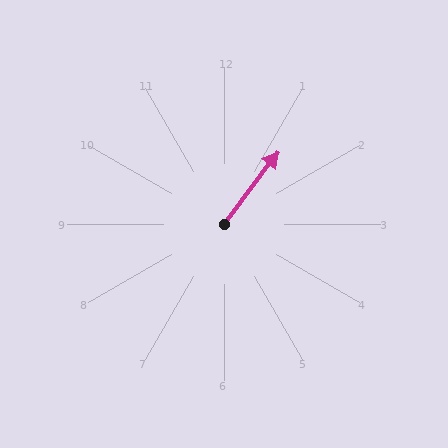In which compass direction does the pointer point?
Northeast.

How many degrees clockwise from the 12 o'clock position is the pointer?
Approximately 37 degrees.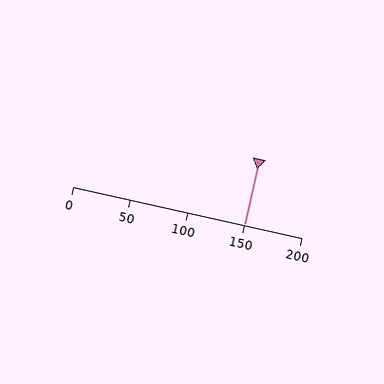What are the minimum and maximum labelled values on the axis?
The axis runs from 0 to 200.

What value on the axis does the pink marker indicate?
The marker indicates approximately 150.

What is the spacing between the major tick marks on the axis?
The major ticks are spaced 50 apart.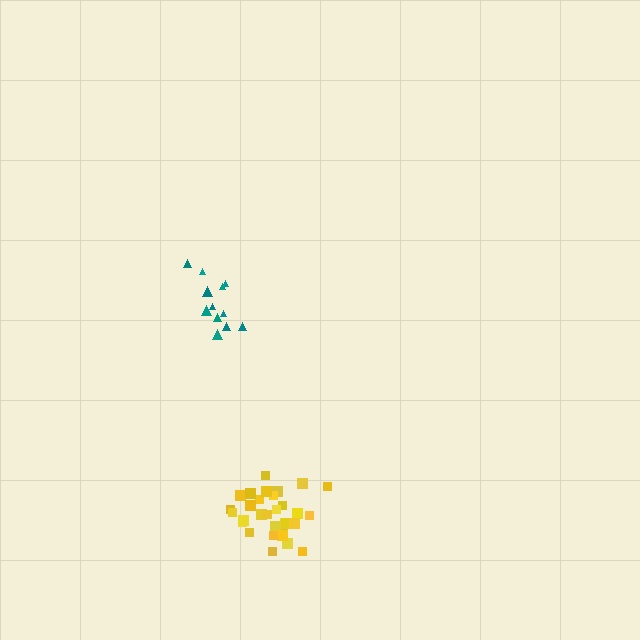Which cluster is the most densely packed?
Yellow.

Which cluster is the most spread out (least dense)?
Teal.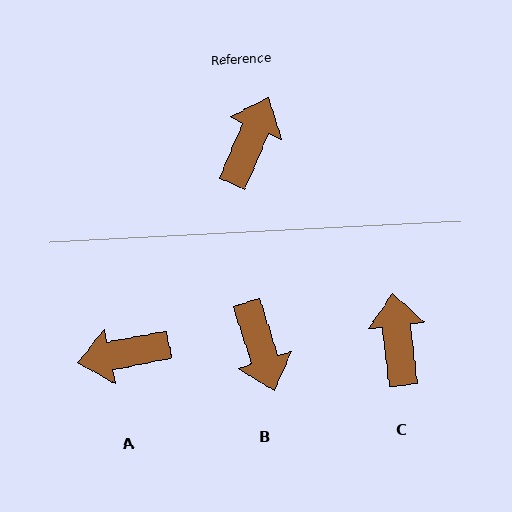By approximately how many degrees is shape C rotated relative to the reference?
Approximately 30 degrees counter-clockwise.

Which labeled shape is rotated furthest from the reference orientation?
B, about 139 degrees away.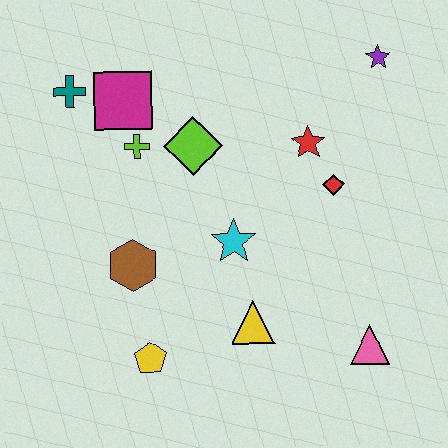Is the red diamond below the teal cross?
Yes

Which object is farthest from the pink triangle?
The teal cross is farthest from the pink triangle.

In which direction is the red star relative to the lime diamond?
The red star is to the right of the lime diamond.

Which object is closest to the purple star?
The red star is closest to the purple star.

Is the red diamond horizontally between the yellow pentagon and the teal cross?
No